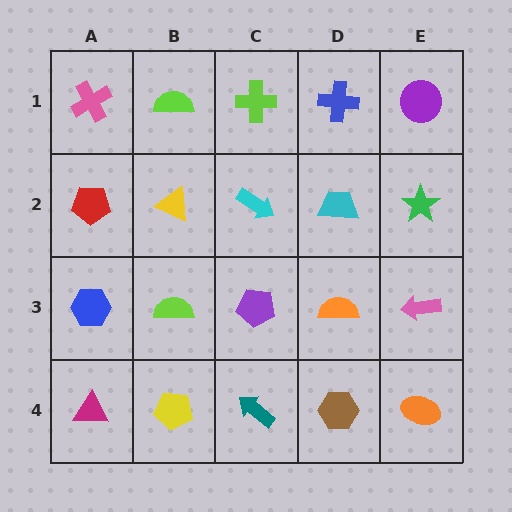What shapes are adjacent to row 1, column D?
A cyan trapezoid (row 2, column D), a lime cross (row 1, column C), a purple circle (row 1, column E).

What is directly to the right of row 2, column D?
A green star.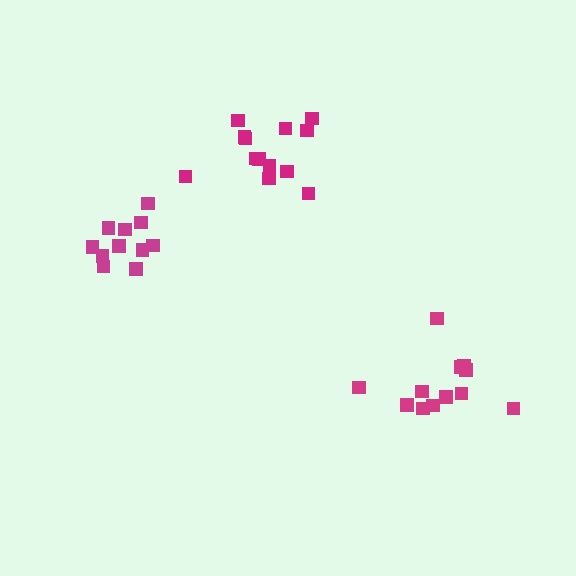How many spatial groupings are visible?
There are 3 spatial groupings.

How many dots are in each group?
Group 1: 11 dots, Group 2: 12 dots, Group 3: 13 dots (36 total).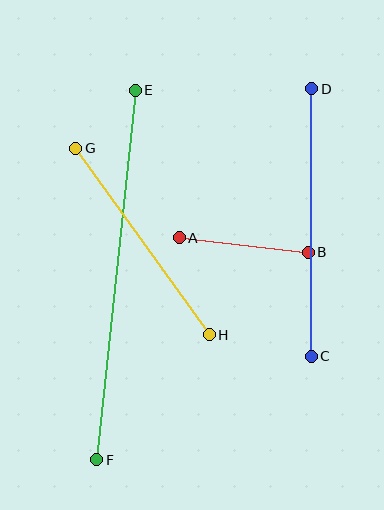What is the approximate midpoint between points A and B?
The midpoint is at approximately (244, 245) pixels.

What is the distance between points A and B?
The distance is approximately 130 pixels.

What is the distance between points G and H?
The distance is approximately 229 pixels.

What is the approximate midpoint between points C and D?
The midpoint is at approximately (311, 223) pixels.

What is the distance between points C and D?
The distance is approximately 267 pixels.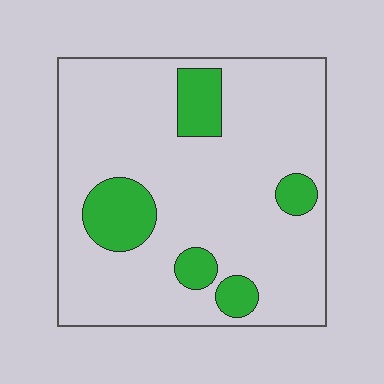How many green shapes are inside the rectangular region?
5.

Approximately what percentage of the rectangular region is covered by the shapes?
Approximately 15%.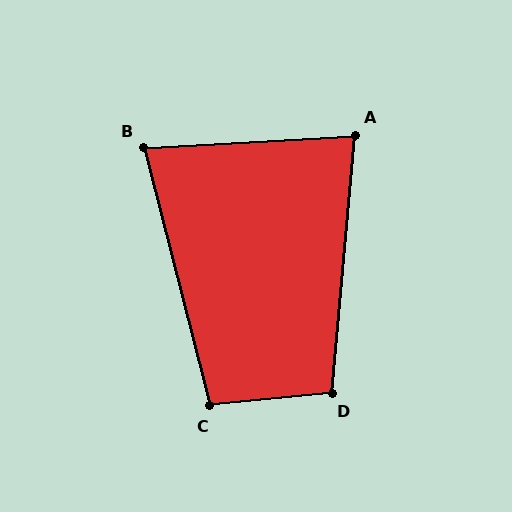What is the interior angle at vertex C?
Approximately 98 degrees (obtuse).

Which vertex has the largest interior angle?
D, at approximately 101 degrees.